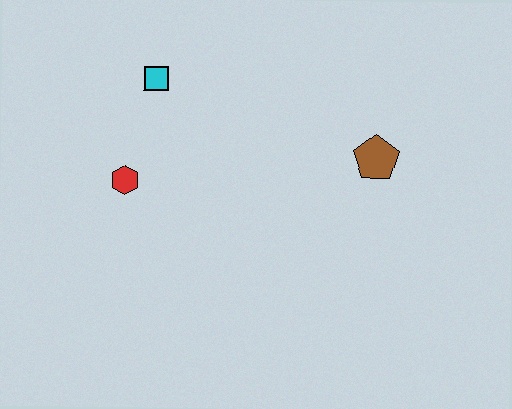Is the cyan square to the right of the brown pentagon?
No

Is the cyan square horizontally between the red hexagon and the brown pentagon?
Yes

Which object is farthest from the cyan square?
The brown pentagon is farthest from the cyan square.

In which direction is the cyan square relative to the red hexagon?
The cyan square is above the red hexagon.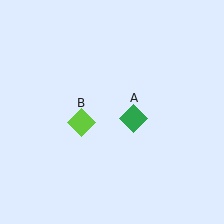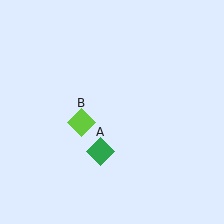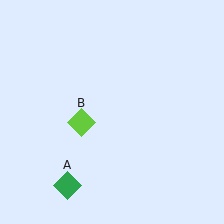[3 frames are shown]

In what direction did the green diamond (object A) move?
The green diamond (object A) moved down and to the left.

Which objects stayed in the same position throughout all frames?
Lime diamond (object B) remained stationary.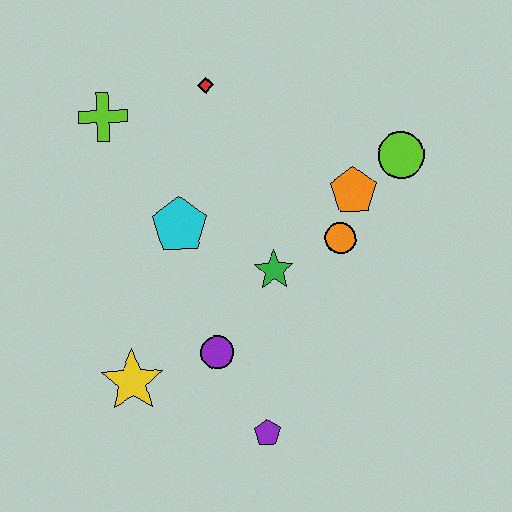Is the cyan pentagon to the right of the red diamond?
No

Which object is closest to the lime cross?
The red diamond is closest to the lime cross.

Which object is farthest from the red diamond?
The purple pentagon is farthest from the red diamond.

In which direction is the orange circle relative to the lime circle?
The orange circle is below the lime circle.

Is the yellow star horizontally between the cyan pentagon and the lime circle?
No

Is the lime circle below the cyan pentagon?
No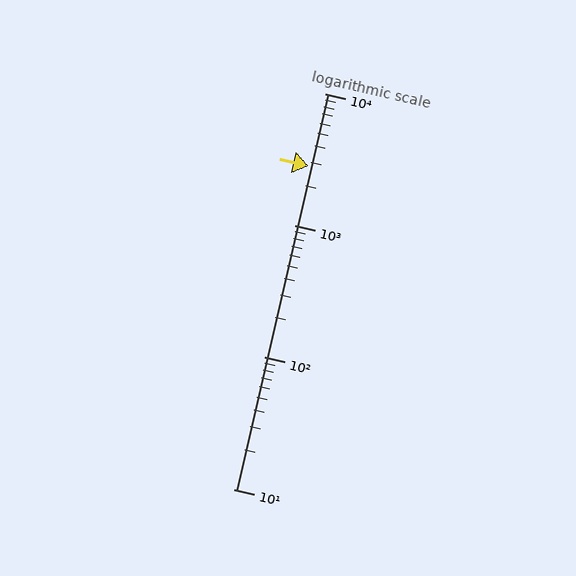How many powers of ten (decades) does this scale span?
The scale spans 3 decades, from 10 to 10000.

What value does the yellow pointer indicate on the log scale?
The pointer indicates approximately 2800.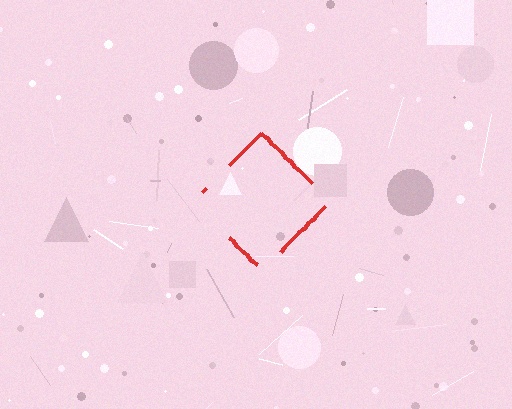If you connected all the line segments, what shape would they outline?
They would outline a diamond.